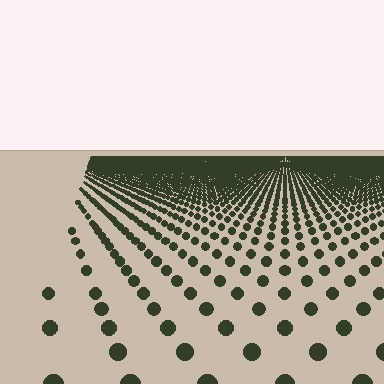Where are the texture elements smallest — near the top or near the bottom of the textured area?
Near the top.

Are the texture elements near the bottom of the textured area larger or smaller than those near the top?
Larger. Near the bottom, elements are closer to the viewer and appear at a bigger on-screen size.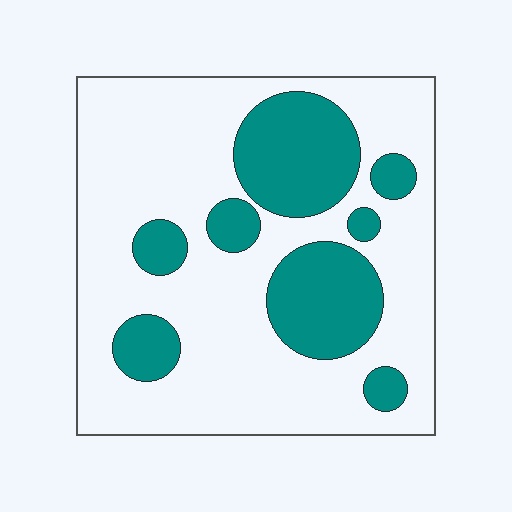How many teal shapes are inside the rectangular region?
8.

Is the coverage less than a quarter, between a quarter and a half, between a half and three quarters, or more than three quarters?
Between a quarter and a half.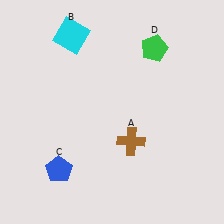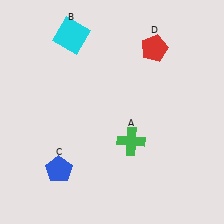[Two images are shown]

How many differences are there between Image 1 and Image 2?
There are 2 differences between the two images.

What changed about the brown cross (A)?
In Image 1, A is brown. In Image 2, it changed to green.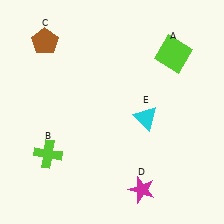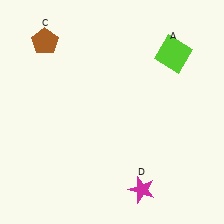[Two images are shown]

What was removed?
The lime cross (B), the cyan triangle (E) were removed in Image 2.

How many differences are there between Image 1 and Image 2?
There are 2 differences between the two images.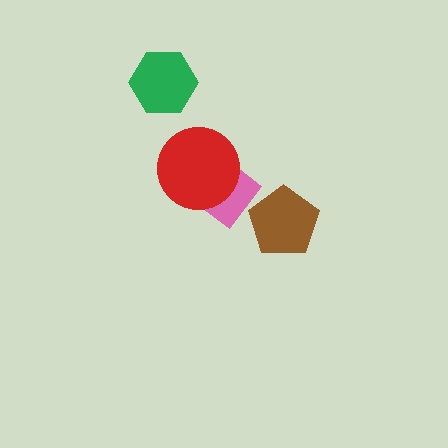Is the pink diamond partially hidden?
Yes, it is partially covered by another shape.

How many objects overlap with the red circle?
1 object overlaps with the red circle.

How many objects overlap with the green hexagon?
0 objects overlap with the green hexagon.